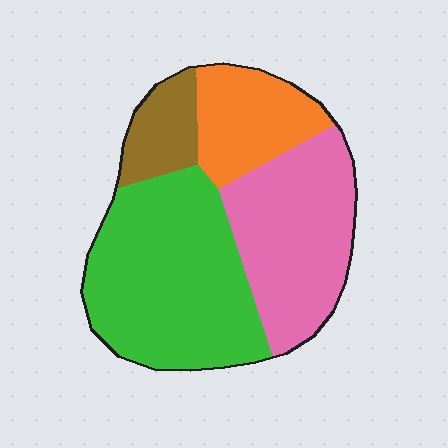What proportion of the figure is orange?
Orange takes up less than a quarter of the figure.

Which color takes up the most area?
Green, at roughly 40%.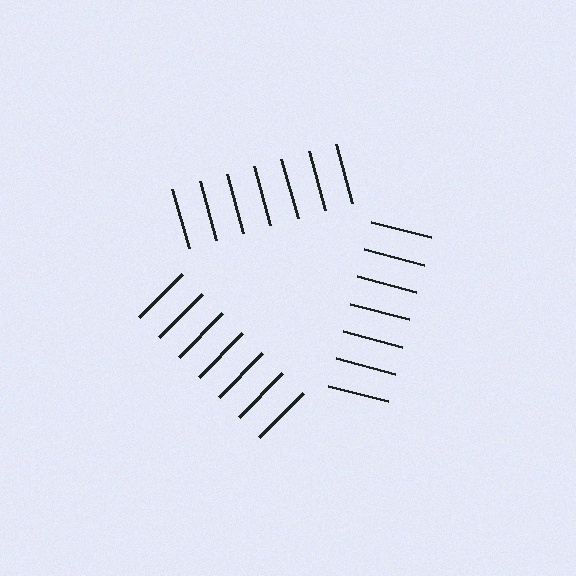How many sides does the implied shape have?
3 sides — the line-ends trace a triangle.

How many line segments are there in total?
21 — 7 along each of the 3 edges.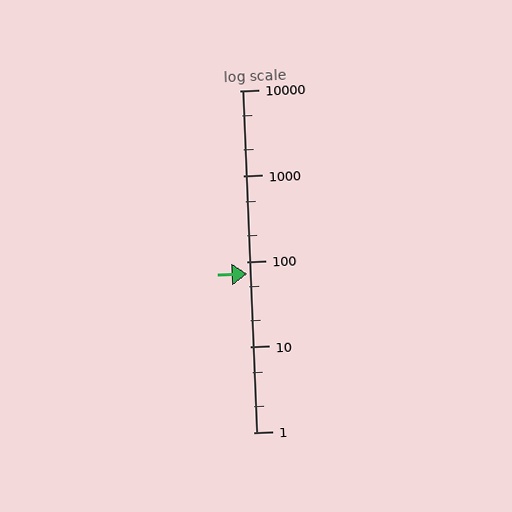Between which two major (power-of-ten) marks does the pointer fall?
The pointer is between 10 and 100.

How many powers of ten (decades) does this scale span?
The scale spans 4 decades, from 1 to 10000.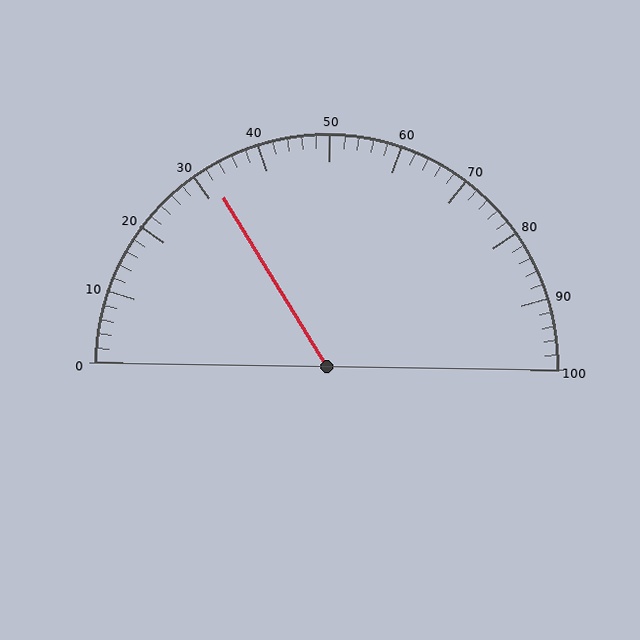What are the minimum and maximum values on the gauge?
The gauge ranges from 0 to 100.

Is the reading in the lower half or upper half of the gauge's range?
The reading is in the lower half of the range (0 to 100).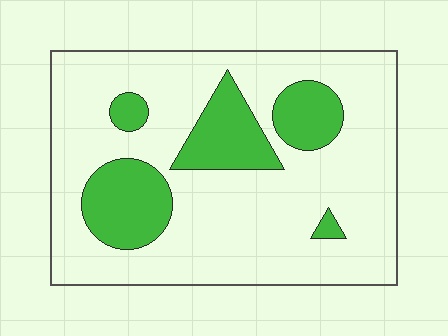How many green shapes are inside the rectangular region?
5.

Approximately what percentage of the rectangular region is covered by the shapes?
Approximately 20%.